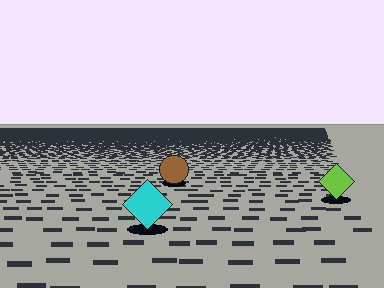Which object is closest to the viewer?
The cyan diamond is closest. The texture marks near it are larger and more spread out.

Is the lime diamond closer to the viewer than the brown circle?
Yes. The lime diamond is closer — you can tell from the texture gradient: the ground texture is coarser near it.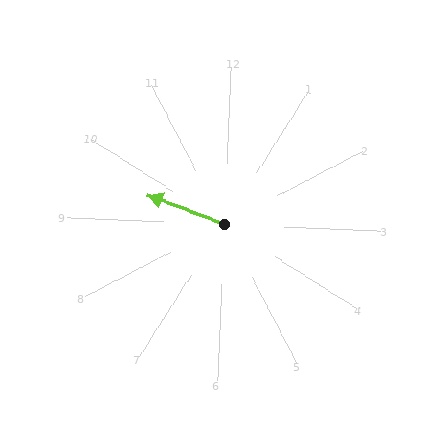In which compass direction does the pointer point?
West.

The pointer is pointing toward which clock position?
Roughly 10 o'clock.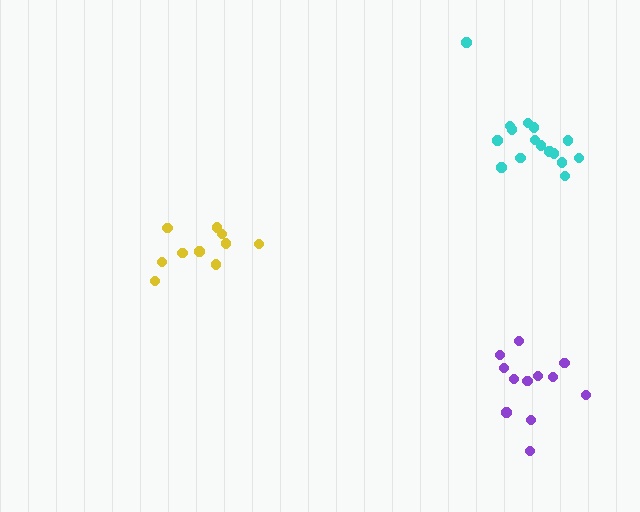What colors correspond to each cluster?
The clusters are colored: purple, yellow, cyan.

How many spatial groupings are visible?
There are 3 spatial groupings.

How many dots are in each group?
Group 1: 12 dots, Group 2: 10 dots, Group 3: 16 dots (38 total).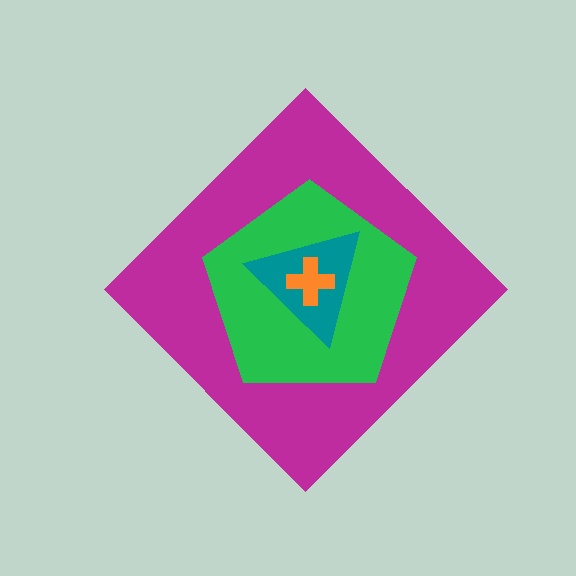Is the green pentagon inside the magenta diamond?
Yes.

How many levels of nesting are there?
4.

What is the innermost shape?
The orange cross.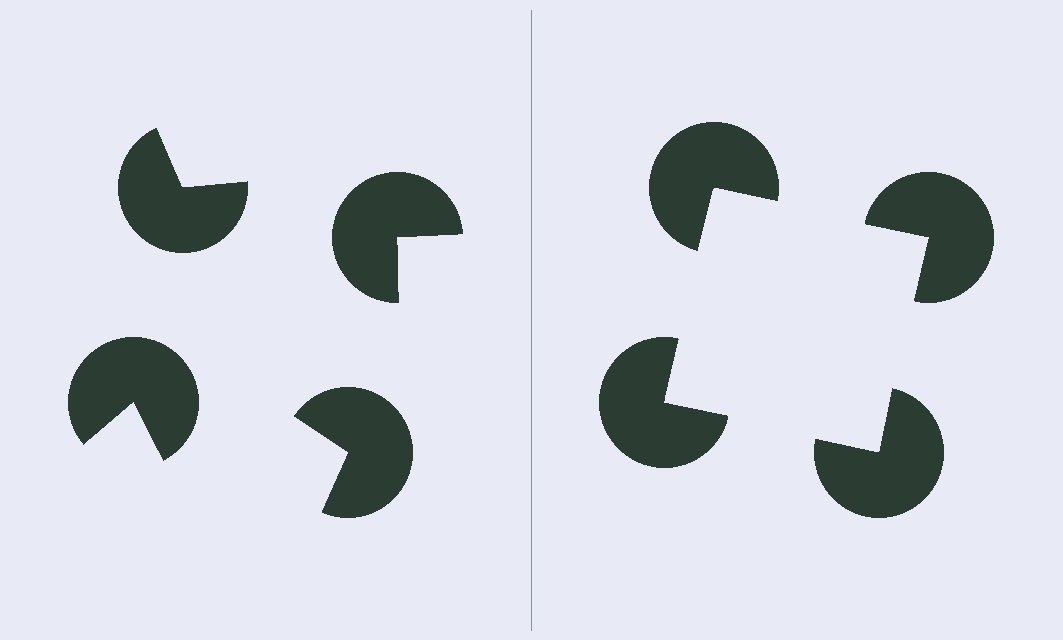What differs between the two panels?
The pac-man discs are positioned identically on both sides; only the wedge orientations differ. On the right they align to a square; on the left they are misaligned.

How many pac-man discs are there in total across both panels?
8 — 4 on each side.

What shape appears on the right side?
An illusory square.